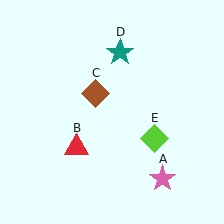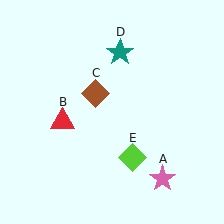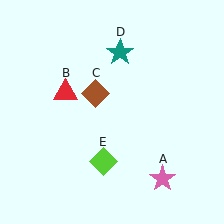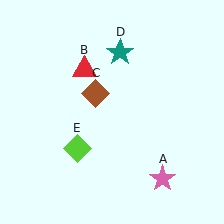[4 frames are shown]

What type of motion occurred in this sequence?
The red triangle (object B), lime diamond (object E) rotated clockwise around the center of the scene.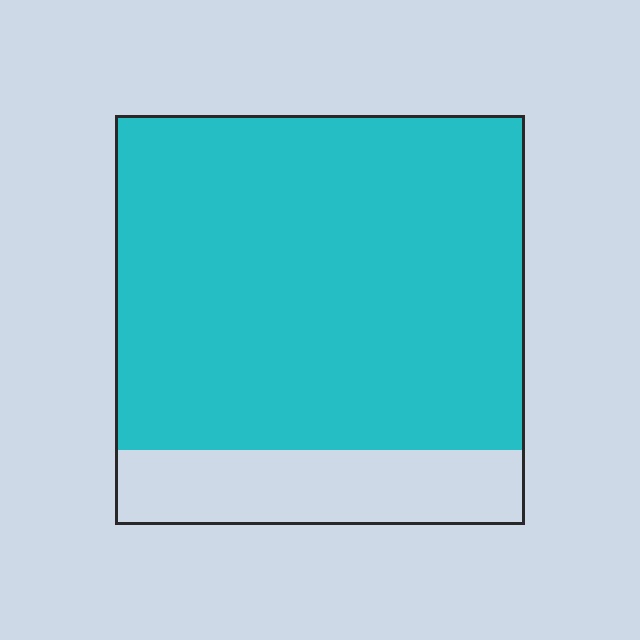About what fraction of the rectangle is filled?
About five sixths (5/6).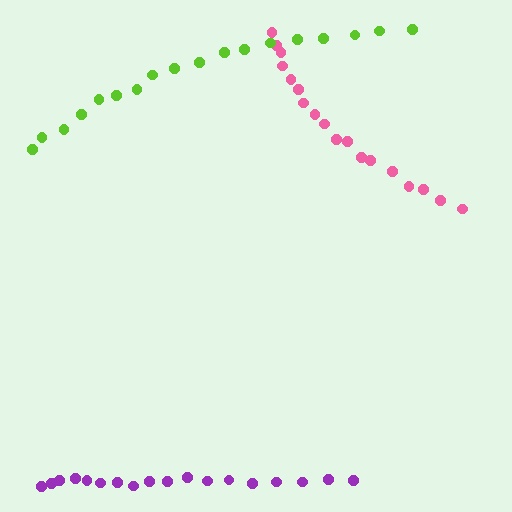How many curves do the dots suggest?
There are 3 distinct paths.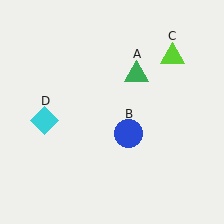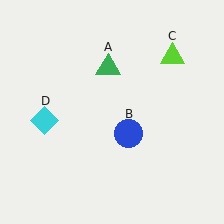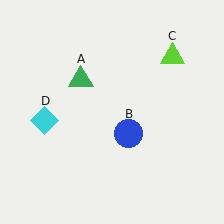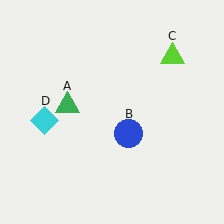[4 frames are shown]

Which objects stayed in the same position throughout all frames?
Blue circle (object B) and lime triangle (object C) and cyan diamond (object D) remained stationary.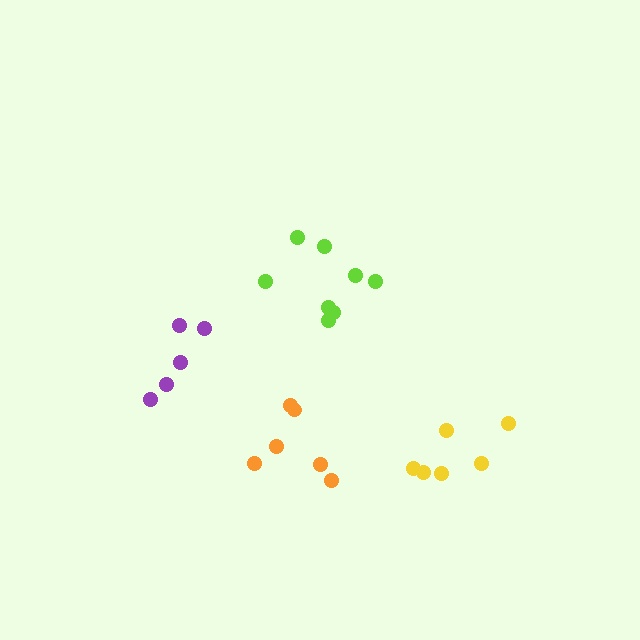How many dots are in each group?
Group 1: 6 dots, Group 2: 8 dots, Group 3: 5 dots, Group 4: 6 dots (25 total).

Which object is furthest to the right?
The yellow cluster is rightmost.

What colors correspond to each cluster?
The clusters are colored: yellow, lime, purple, orange.